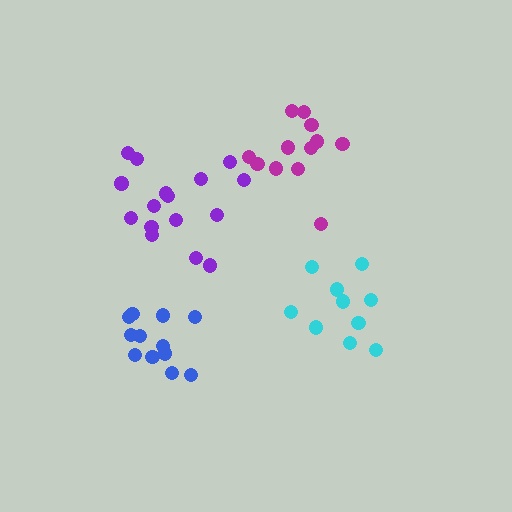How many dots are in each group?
Group 1: 12 dots, Group 2: 16 dots, Group 3: 12 dots, Group 4: 10 dots (50 total).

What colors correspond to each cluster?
The clusters are colored: blue, purple, magenta, cyan.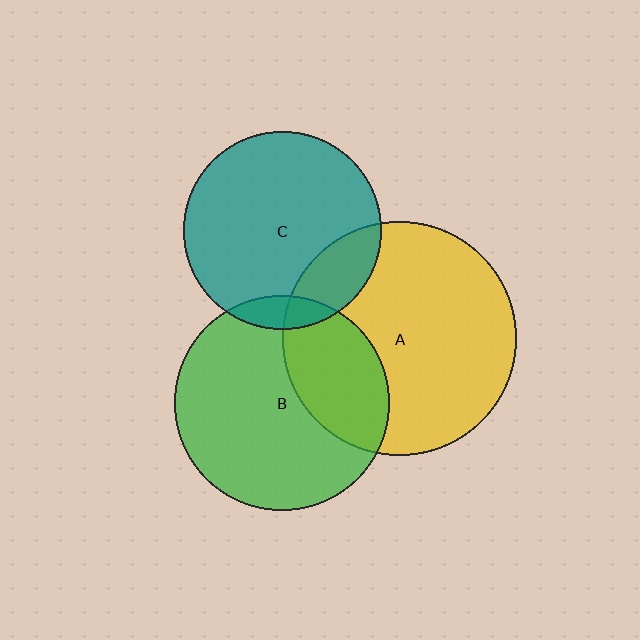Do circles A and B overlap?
Yes.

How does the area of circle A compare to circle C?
Approximately 1.4 times.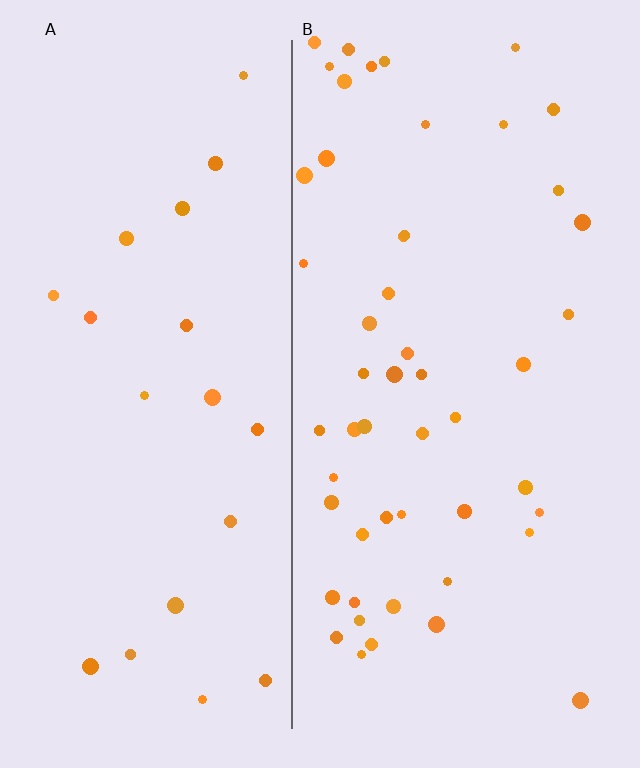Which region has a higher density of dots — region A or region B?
B (the right).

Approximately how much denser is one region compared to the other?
Approximately 2.5× — region B over region A.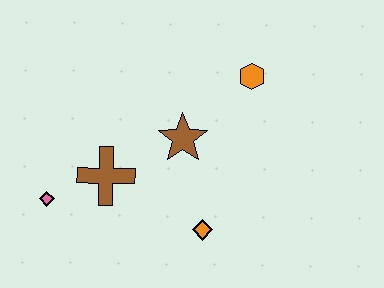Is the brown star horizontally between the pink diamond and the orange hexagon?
Yes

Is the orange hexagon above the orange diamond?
Yes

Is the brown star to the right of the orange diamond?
No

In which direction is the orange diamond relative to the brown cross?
The orange diamond is to the right of the brown cross.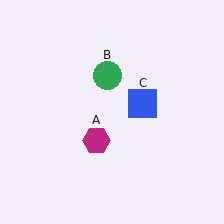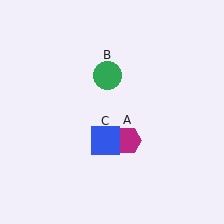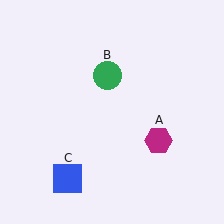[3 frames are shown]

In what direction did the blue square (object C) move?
The blue square (object C) moved down and to the left.